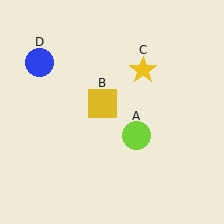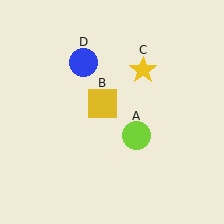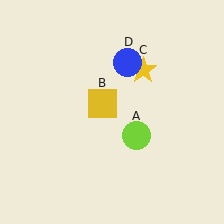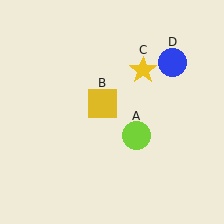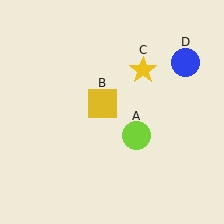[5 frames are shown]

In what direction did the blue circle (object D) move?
The blue circle (object D) moved right.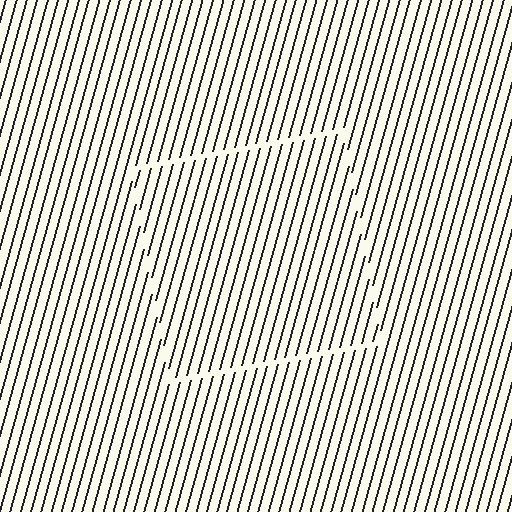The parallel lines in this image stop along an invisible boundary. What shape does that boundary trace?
An illusory square. The interior of the shape contains the same grating, shifted by half a period — the contour is defined by the phase discontinuity where line-ends from the inner and outer gratings abut.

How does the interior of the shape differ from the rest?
The interior of the shape contains the same grating, shifted by half a period — the contour is defined by the phase discontinuity where line-ends from the inner and outer gratings abut.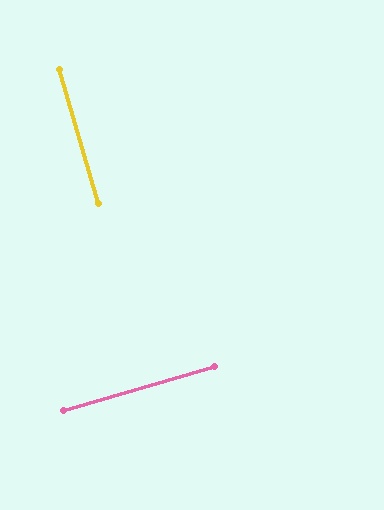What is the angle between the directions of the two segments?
Approximately 90 degrees.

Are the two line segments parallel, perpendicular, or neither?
Perpendicular — they meet at approximately 90°.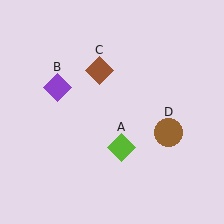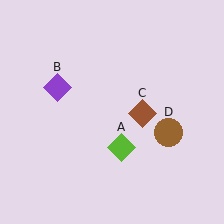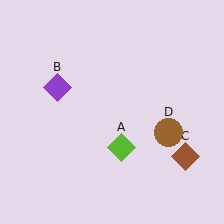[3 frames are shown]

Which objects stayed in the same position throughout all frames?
Lime diamond (object A) and purple diamond (object B) and brown circle (object D) remained stationary.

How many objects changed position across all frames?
1 object changed position: brown diamond (object C).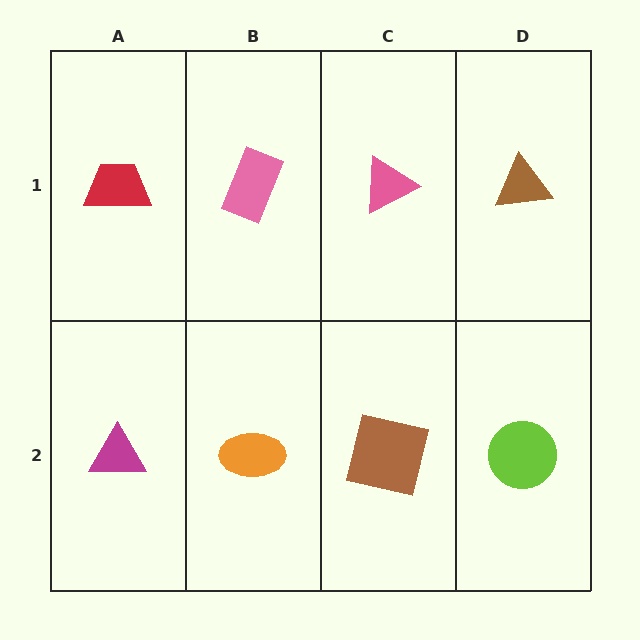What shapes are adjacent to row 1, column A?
A magenta triangle (row 2, column A), a pink rectangle (row 1, column B).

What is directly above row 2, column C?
A pink triangle.